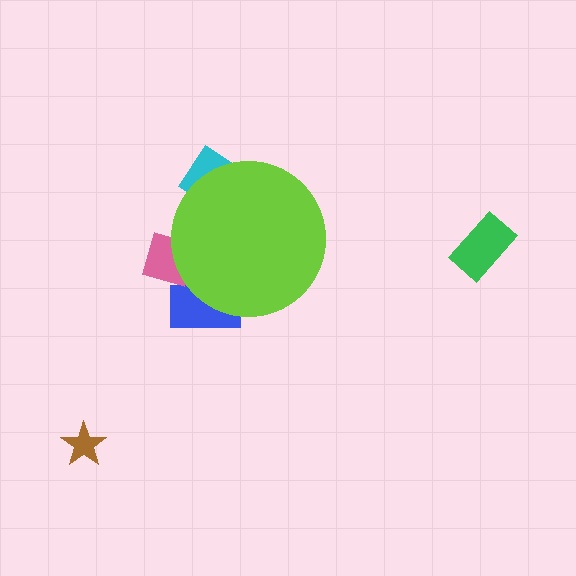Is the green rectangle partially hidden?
No, the green rectangle is fully visible.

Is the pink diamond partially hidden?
Yes, the pink diamond is partially hidden behind the lime circle.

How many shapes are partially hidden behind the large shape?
3 shapes are partially hidden.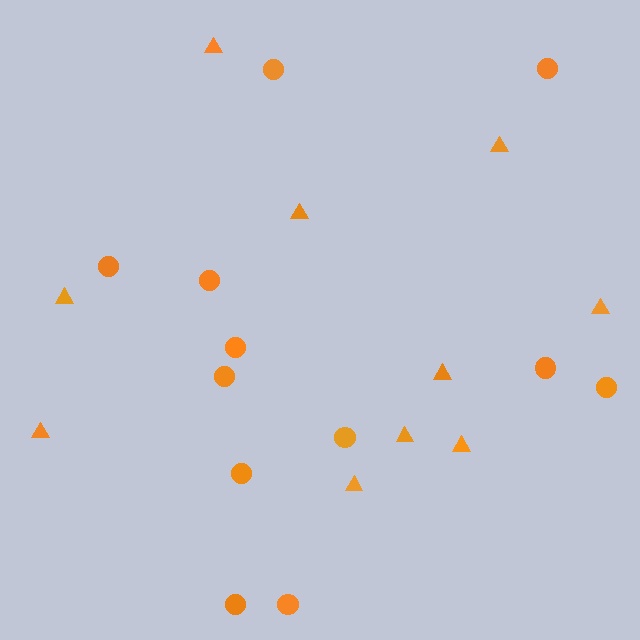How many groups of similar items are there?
There are 2 groups: one group of circles (12) and one group of triangles (10).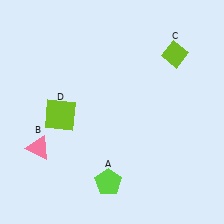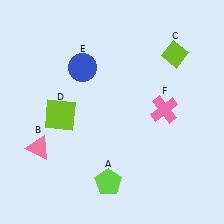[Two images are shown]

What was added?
A blue circle (E), a pink cross (F) were added in Image 2.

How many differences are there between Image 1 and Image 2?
There are 2 differences between the two images.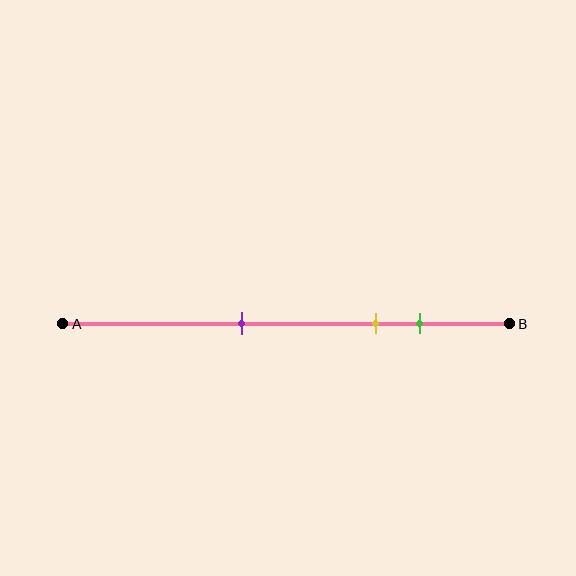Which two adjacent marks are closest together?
The yellow and green marks are the closest adjacent pair.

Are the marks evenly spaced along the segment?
No, the marks are not evenly spaced.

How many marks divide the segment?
There are 3 marks dividing the segment.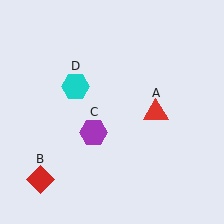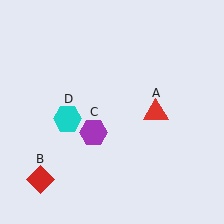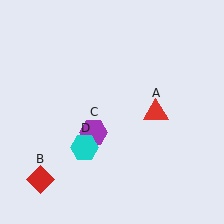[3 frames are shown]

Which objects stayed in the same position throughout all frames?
Red triangle (object A) and red diamond (object B) and purple hexagon (object C) remained stationary.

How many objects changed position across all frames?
1 object changed position: cyan hexagon (object D).